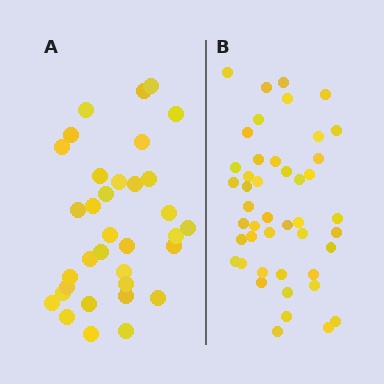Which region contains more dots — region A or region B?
Region B (the right region) has more dots.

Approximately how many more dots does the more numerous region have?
Region B has roughly 12 or so more dots than region A.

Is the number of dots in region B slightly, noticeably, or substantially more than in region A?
Region B has noticeably more, but not dramatically so. The ratio is roughly 1.3 to 1.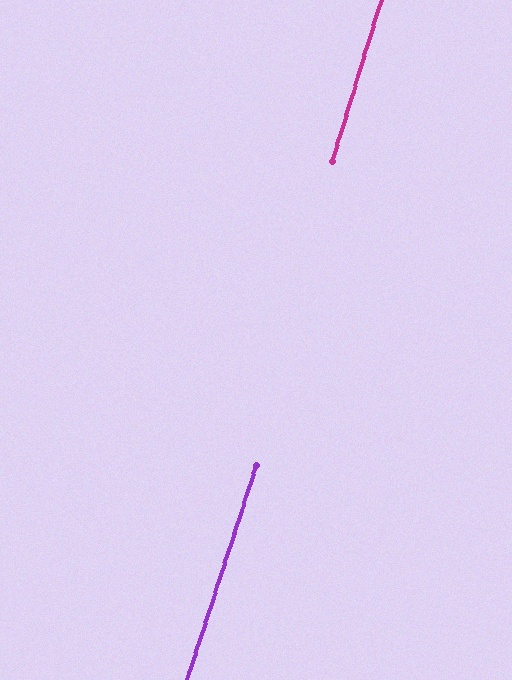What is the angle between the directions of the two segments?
Approximately 1 degree.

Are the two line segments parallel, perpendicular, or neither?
Parallel — their directions differ by only 1.0°.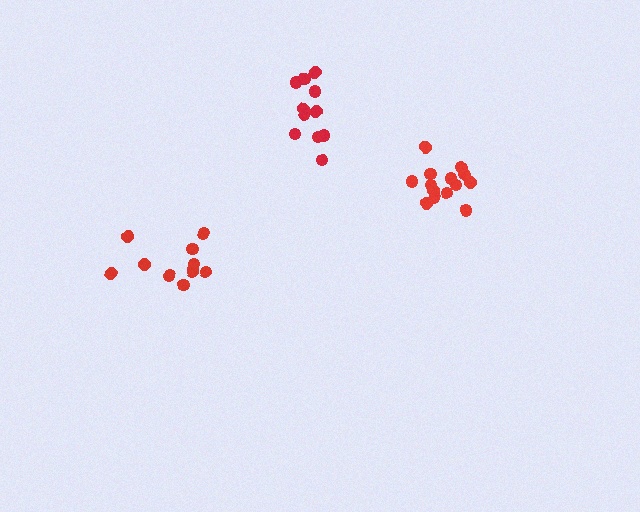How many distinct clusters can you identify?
There are 3 distinct clusters.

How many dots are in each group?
Group 1: 14 dots, Group 2: 11 dots, Group 3: 11 dots (36 total).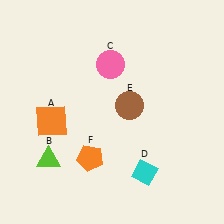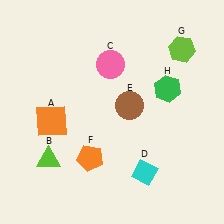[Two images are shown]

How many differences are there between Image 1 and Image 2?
There are 2 differences between the two images.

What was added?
A lime hexagon (G), a green hexagon (H) were added in Image 2.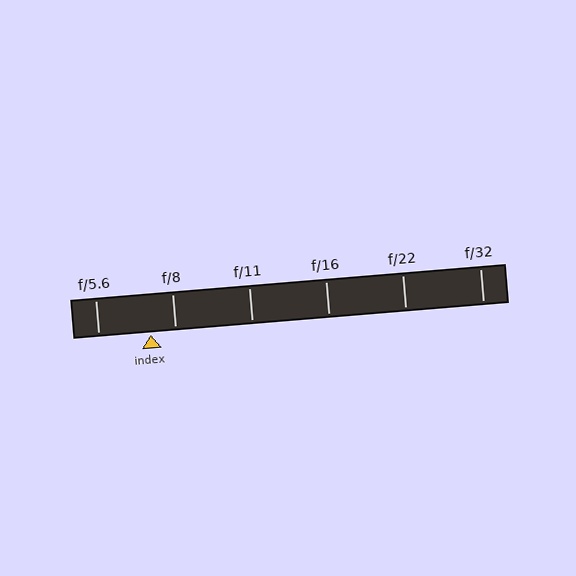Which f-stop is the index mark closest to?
The index mark is closest to f/8.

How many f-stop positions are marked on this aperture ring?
There are 6 f-stop positions marked.